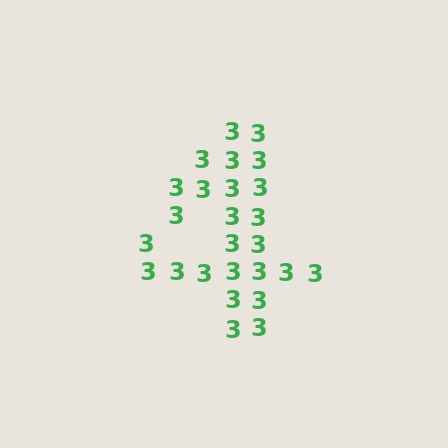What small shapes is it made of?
It is made of small digit 3's.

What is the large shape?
The large shape is the digit 4.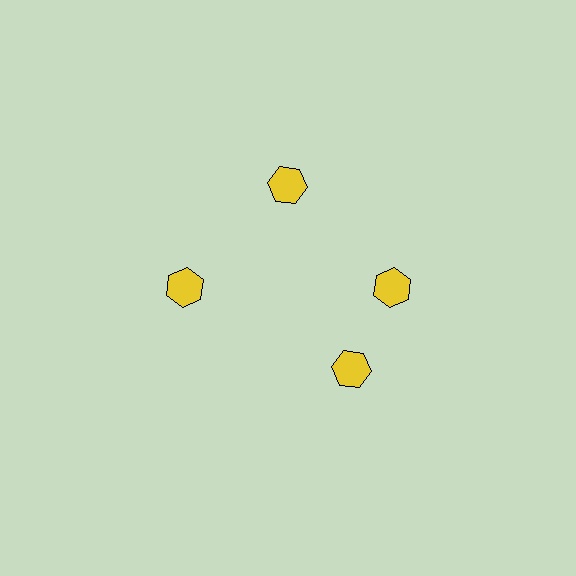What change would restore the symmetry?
The symmetry would be restored by rotating it back into even spacing with its neighbors so that all 4 hexagons sit at equal angles and equal distance from the center.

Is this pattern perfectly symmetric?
No. The 4 yellow hexagons are arranged in a ring, but one element near the 6 o'clock position is rotated out of alignment along the ring, breaking the 4-fold rotational symmetry.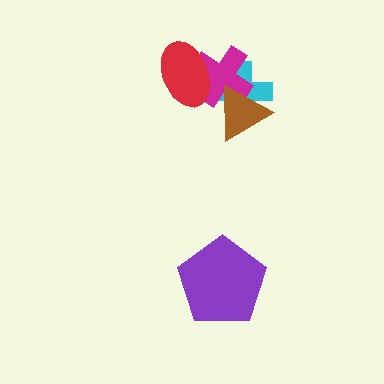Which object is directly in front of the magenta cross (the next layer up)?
The brown triangle is directly in front of the magenta cross.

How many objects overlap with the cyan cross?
2 objects overlap with the cyan cross.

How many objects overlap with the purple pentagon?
0 objects overlap with the purple pentagon.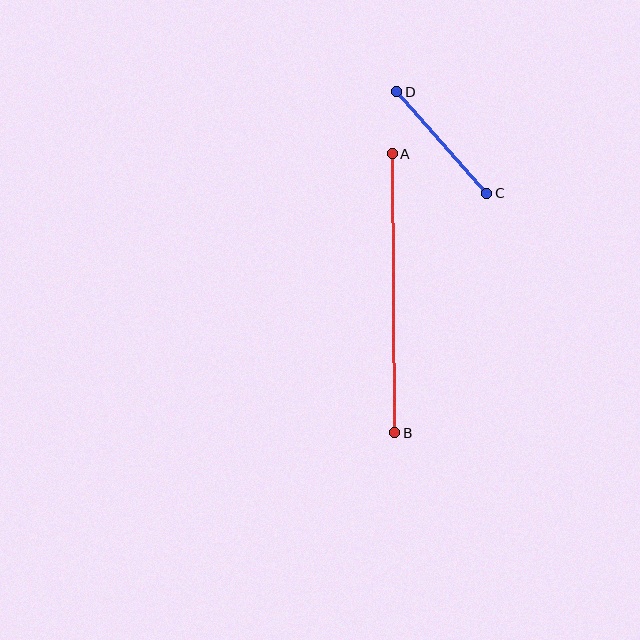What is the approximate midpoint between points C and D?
The midpoint is at approximately (442, 143) pixels.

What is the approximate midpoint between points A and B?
The midpoint is at approximately (394, 293) pixels.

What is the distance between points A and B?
The distance is approximately 279 pixels.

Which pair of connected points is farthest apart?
Points A and B are farthest apart.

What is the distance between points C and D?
The distance is approximately 136 pixels.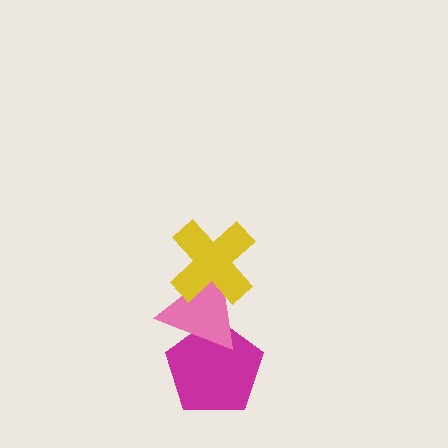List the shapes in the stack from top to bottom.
From top to bottom: the yellow cross, the pink triangle, the magenta pentagon.